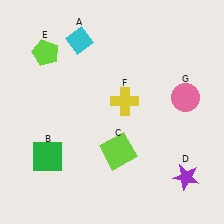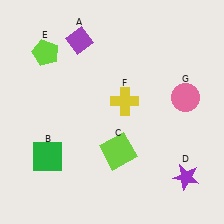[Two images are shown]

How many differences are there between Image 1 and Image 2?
There is 1 difference between the two images.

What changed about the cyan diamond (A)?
In Image 1, A is cyan. In Image 2, it changed to purple.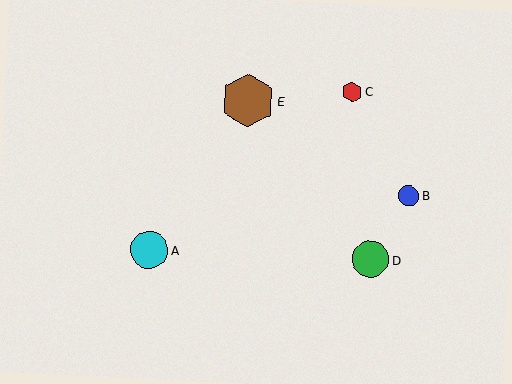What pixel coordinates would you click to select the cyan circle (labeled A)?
Click at (149, 250) to select the cyan circle A.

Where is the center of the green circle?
The center of the green circle is at (371, 259).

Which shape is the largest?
The brown hexagon (labeled E) is the largest.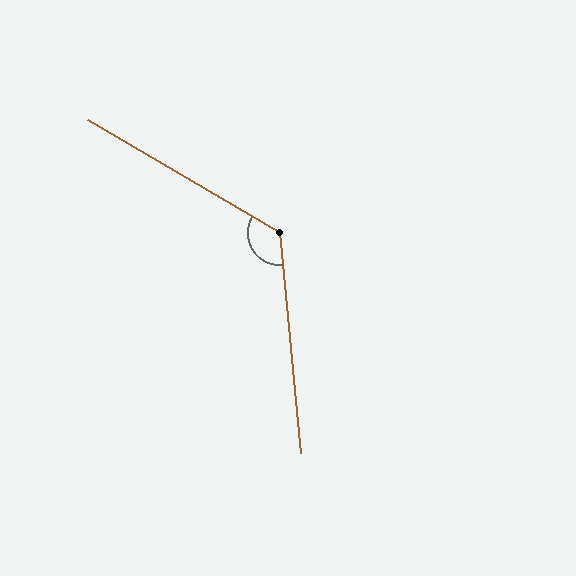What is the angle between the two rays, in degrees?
Approximately 126 degrees.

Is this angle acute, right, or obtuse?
It is obtuse.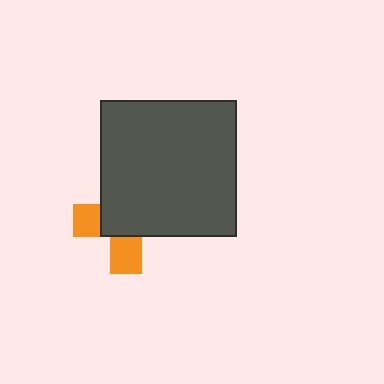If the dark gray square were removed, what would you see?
You would see the complete orange cross.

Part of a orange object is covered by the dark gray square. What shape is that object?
It is a cross.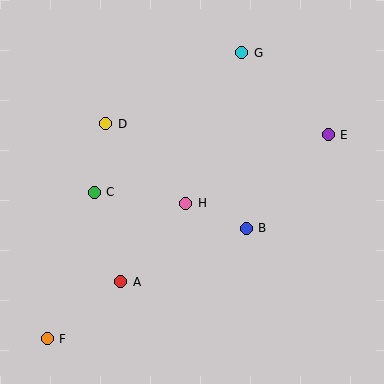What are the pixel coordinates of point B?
Point B is at (246, 228).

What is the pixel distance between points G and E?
The distance between G and E is 119 pixels.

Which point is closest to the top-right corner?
Point E is closest to the top-right corner.